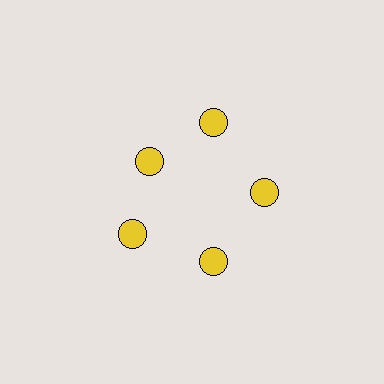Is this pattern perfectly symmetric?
No. The 5 yellow circles are arranged in a ring, but one element near the 10 o'clock position is pulled inward toward the center, breaking the 5-fold rotational symmetry.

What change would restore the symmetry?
The symmetry would be restored by moving it outward, back onto the ring so that all 5 circles sit at equal angles and equal distance from the center.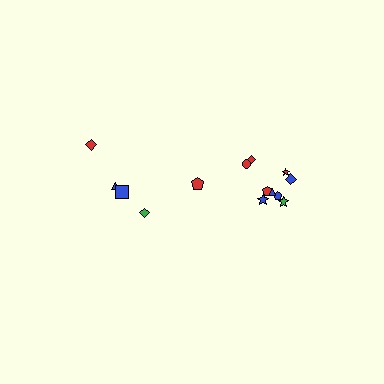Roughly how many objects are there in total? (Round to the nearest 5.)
Roughly 15 objects in total.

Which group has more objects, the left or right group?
The right group.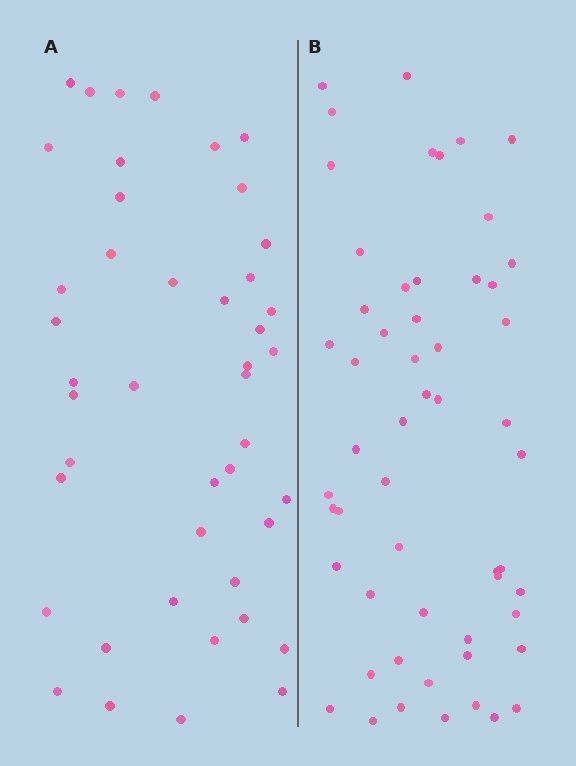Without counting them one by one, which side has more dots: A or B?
Region B (the right region) has more dots.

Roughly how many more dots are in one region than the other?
Region B has roughly 12 or so more dots than region A.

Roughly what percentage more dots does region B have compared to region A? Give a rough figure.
About 25% more.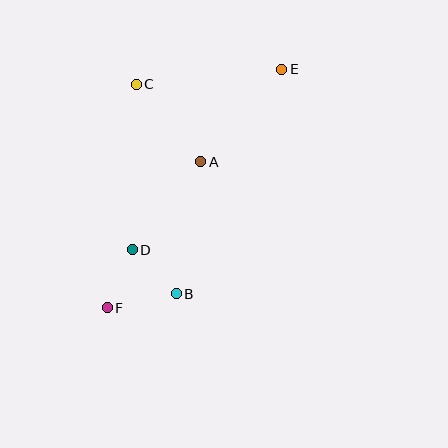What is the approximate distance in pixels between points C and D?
The distance between C and D is approximately 166 pixels.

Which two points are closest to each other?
Points B and D are closest to each other.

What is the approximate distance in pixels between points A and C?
The distance between A and C is approximately 101 pixels.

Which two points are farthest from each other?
Points E and F are farthest from each other.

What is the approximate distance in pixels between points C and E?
The distance between C and E is approximately 146 pixels.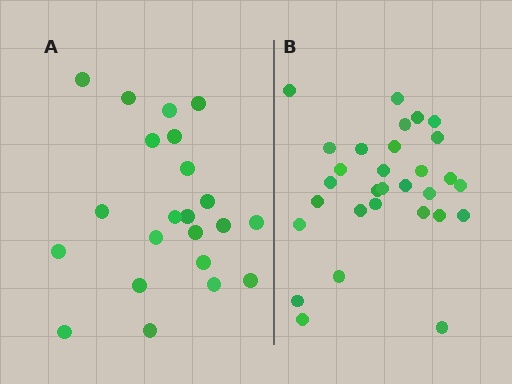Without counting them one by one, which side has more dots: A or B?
Region B (the right region) has more dots.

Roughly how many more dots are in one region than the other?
Region B has roughly 8 or so more dots than region A.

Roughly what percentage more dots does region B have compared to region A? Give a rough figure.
About 35% more.